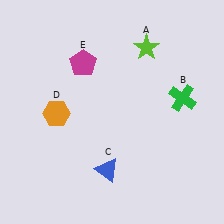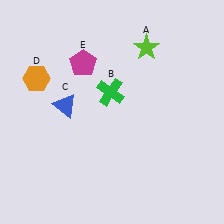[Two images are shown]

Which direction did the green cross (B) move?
The green cross (B) moved left.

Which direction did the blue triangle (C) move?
The blue triangle (C) moved up.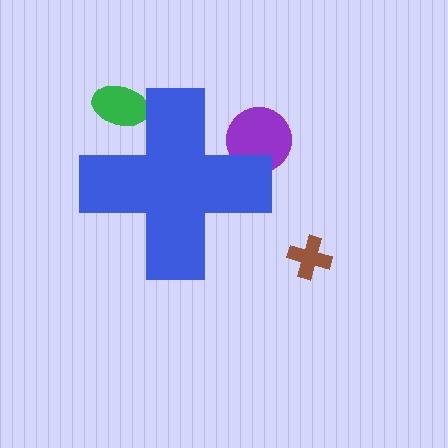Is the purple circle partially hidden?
Yes, the purple circle is partially hidden behind the blue cross.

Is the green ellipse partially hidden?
Yes, the green ellipse is partially hidden behind the blue cross.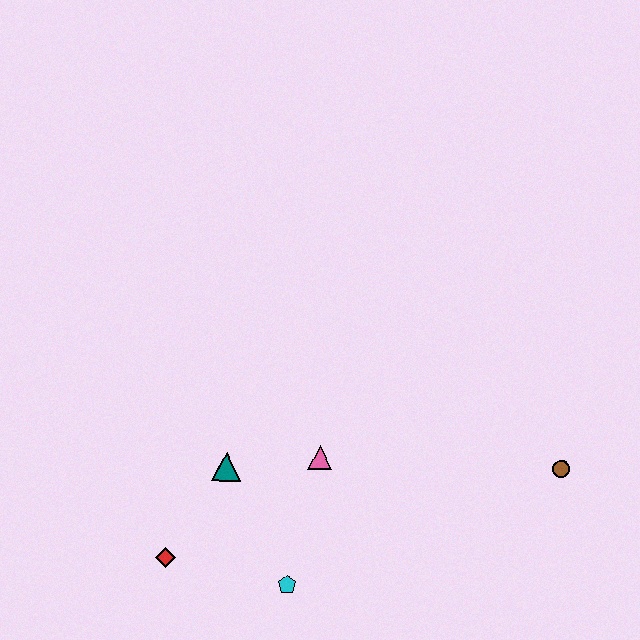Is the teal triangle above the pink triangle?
No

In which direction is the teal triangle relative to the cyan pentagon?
The teal triangle is above the cyan pentagon.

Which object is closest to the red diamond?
The teal triangle is closest to the red diamond.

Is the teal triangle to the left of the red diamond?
No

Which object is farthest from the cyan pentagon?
The brown circle is farthest from the cyan pentagon.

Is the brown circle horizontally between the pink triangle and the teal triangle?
No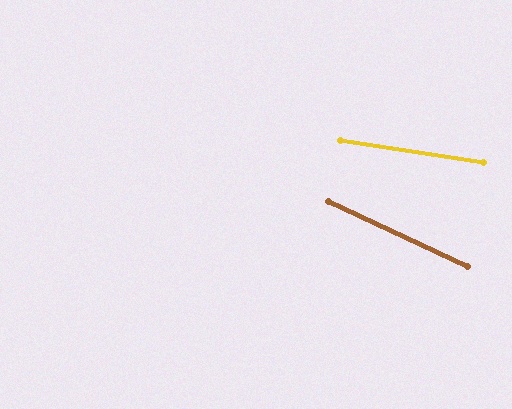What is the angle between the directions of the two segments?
Approximately 17 degrees.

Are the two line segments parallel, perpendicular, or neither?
Neither parallel nor perpendicular — they differ by about 17°.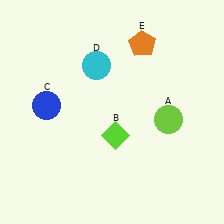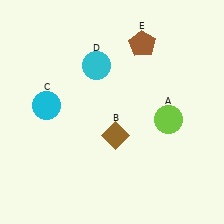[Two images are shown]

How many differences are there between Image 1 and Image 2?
There are 3 differences between the two images.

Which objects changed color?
B changed from lime to brown. C changed from blue to cyan. E changed from orange to brown.